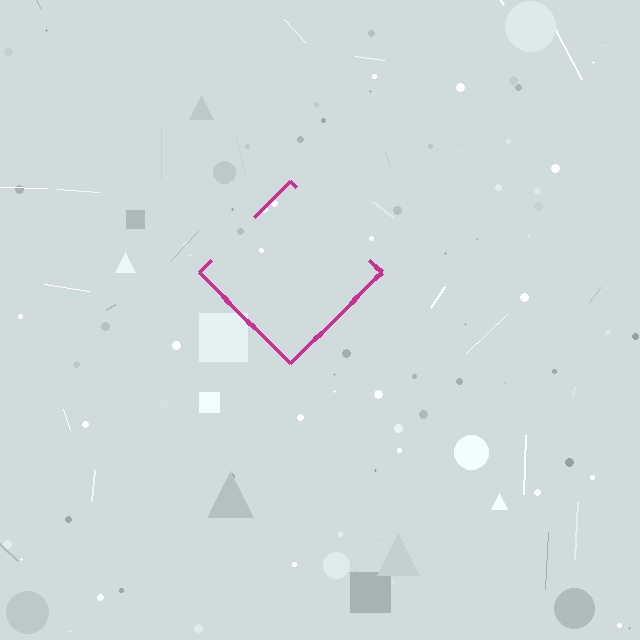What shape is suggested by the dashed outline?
The dashed outline suggests a diamond.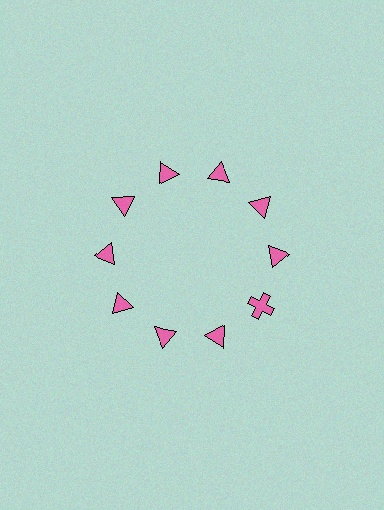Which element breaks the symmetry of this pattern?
The pink cross at roughly the 4 o'clock position breaks the symmetry. All other shapes are pink triangles.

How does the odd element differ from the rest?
It has a different shape: cross instead of triangle.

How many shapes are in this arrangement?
There are 10 shapes arranged in a ring pattern.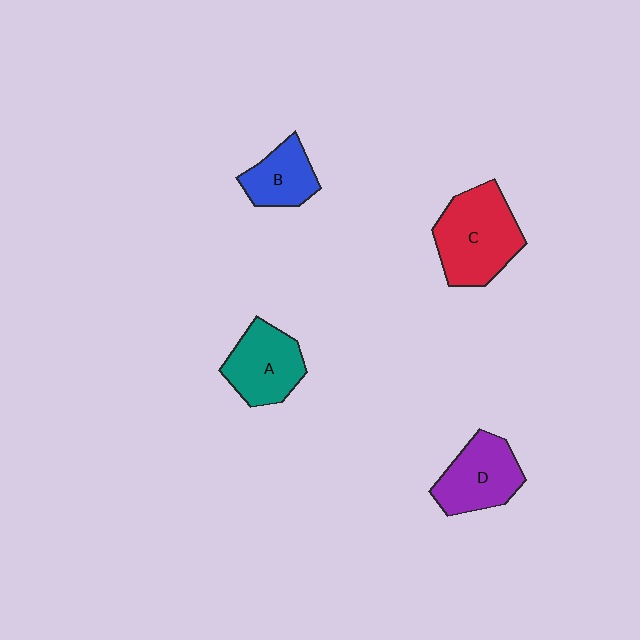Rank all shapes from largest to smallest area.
From largest to smallest: C (red), D (purple), A (teal), B (blue).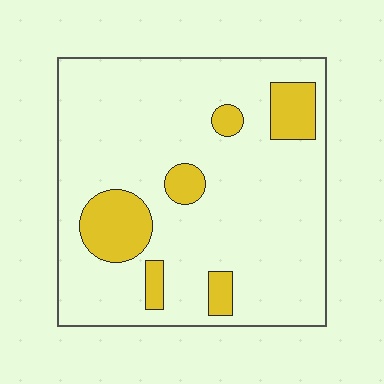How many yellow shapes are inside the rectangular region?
6.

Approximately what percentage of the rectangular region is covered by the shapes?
Approximately 15%.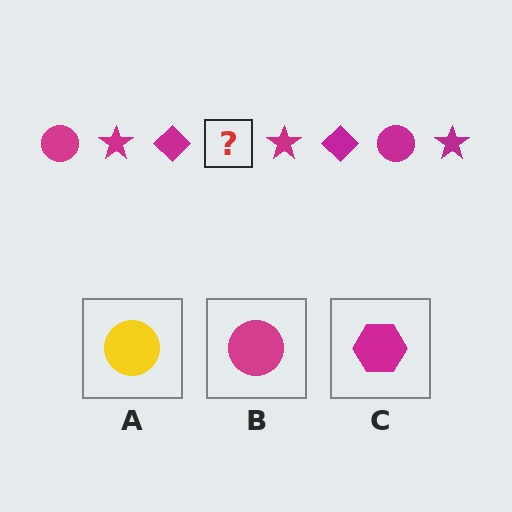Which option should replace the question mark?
Option B.